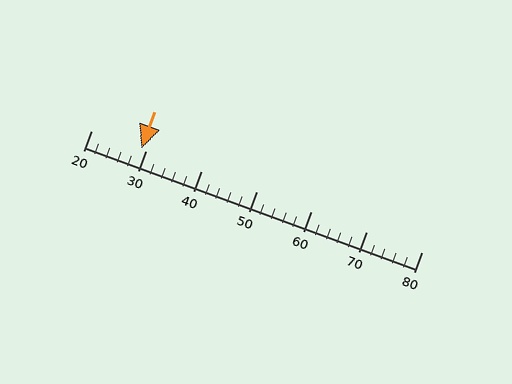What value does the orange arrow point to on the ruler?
The orange arrow points to approximately 29.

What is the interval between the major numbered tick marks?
The major tick marks are spaced 10 units apart.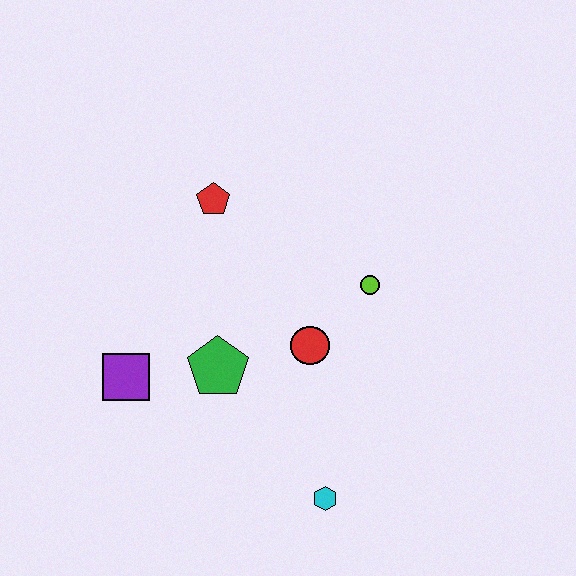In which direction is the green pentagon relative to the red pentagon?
The green pentagon is below the red pentagon.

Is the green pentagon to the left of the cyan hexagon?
Yes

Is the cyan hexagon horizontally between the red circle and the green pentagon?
No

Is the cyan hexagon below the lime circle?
Yes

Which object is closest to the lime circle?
The red circle is closest to the lime circle.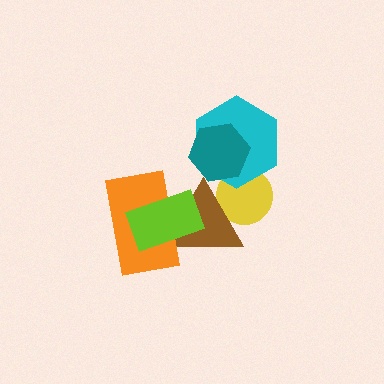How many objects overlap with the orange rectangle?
2 objects overlap with the orange rectangle.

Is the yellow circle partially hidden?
Yes, it is partially covered by another shape.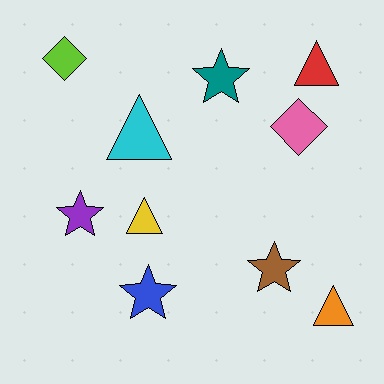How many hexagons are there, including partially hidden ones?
There are no hexagons.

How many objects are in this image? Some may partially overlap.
There are 10 objects.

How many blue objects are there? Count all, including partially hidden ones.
There is 1 blue object.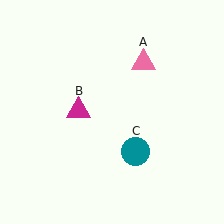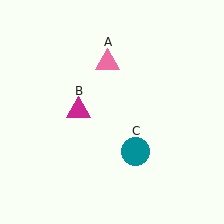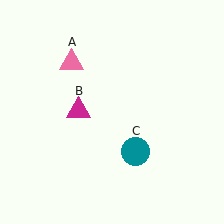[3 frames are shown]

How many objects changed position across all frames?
1 object changed position: pink triangle (object A).